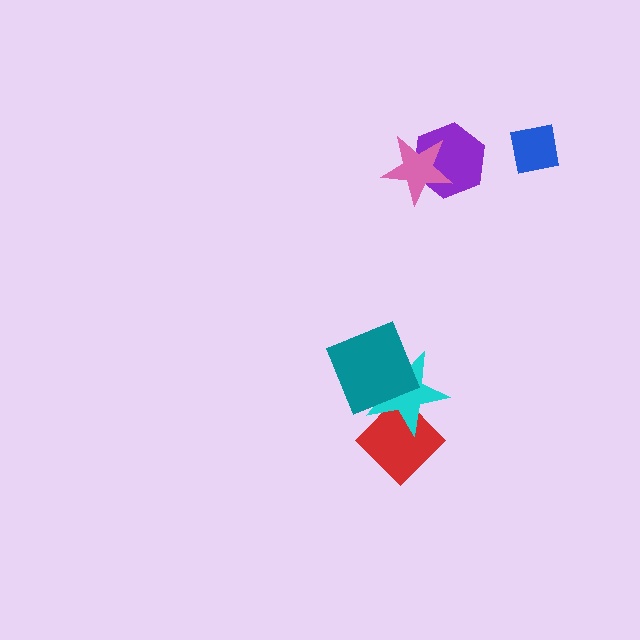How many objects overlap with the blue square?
0 objects overlap with the blue square.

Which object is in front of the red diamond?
The cyan star is in front of the red diamond.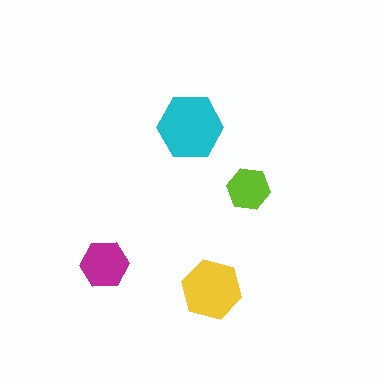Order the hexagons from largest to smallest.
the cyan one, the yellow one, the magenta one, the lime one.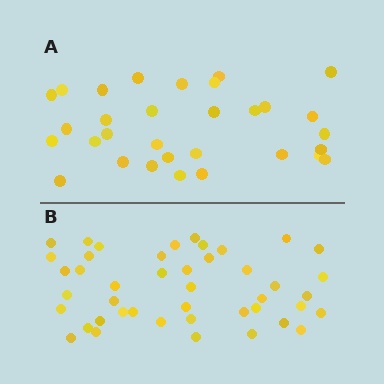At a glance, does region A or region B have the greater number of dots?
Region B (the bottom region) has more dots.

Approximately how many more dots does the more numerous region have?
Region B has approximately 15 more dots than region A.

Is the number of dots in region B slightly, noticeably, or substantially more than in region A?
Region B has noticeably more, but not dramatically so. The ratio is roughly 1.4 to 1.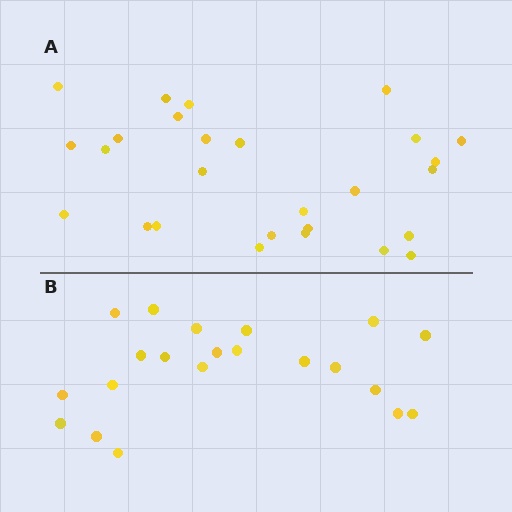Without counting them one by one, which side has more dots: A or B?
Region A (the top region) has more dots.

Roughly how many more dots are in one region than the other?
Region A has about 6 more dots than region B.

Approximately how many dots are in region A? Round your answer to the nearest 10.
About 30 dots. (The exact count is 27, which rounds to 30.)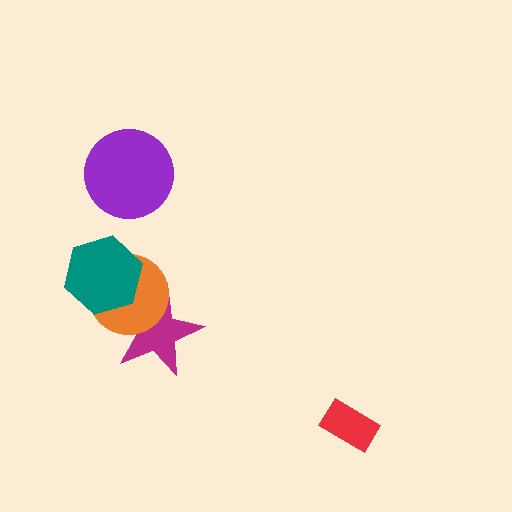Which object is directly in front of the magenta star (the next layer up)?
The orange circle is directly in front of the magenta star.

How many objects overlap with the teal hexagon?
2 objects overlap with the teal hexagon.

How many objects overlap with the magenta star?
2 objects overlap with the magenta star.